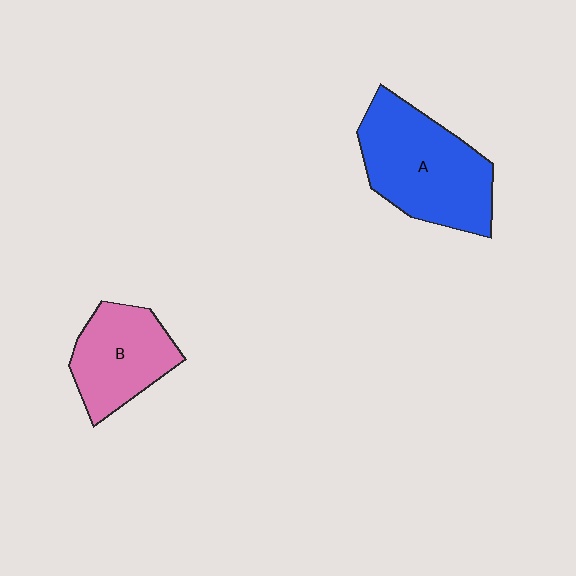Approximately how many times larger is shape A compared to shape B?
Approximately 1.5 times.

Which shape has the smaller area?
Shape B (pink).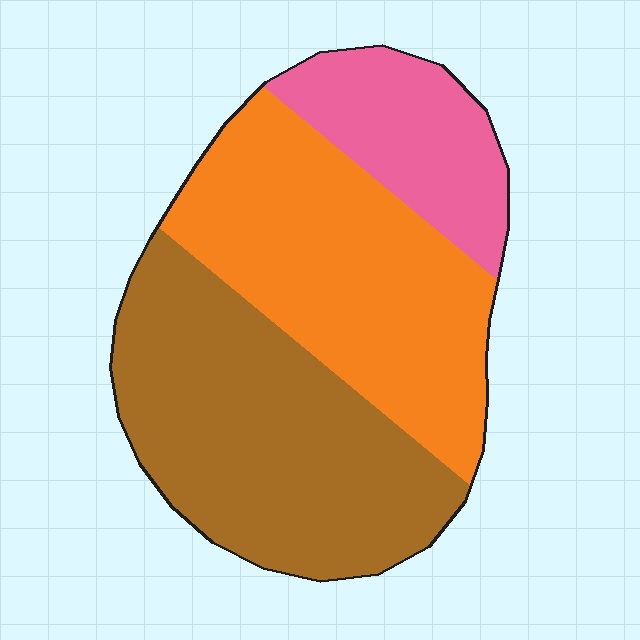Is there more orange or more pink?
Orange.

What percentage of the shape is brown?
Brown covers around 45% of the shape.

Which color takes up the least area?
Pink, at roughly 20%.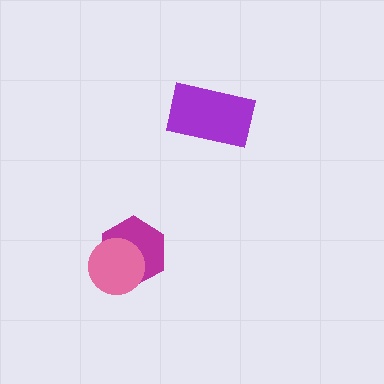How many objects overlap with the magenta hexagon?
1 object overlaps with the magenta hexagon.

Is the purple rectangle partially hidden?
No, no other shape covers it.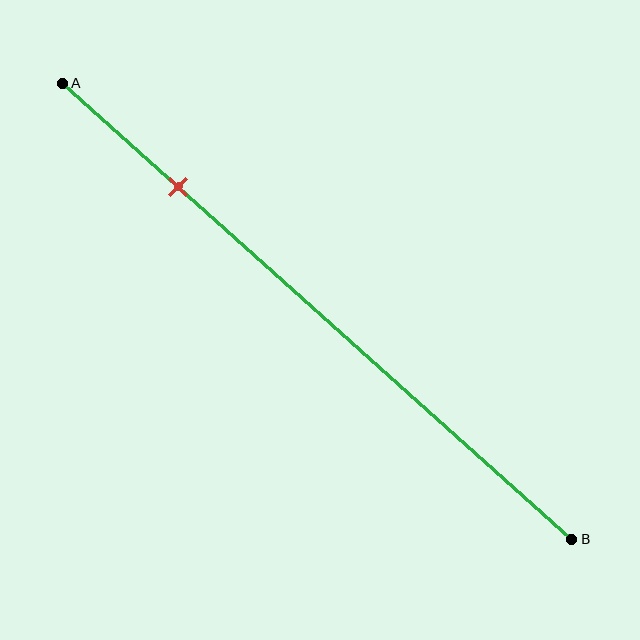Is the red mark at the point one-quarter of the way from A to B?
Yes, the mark is approximately at the one-quarter point.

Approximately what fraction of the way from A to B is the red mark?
The red mark is approximately 25% of the way from A to B.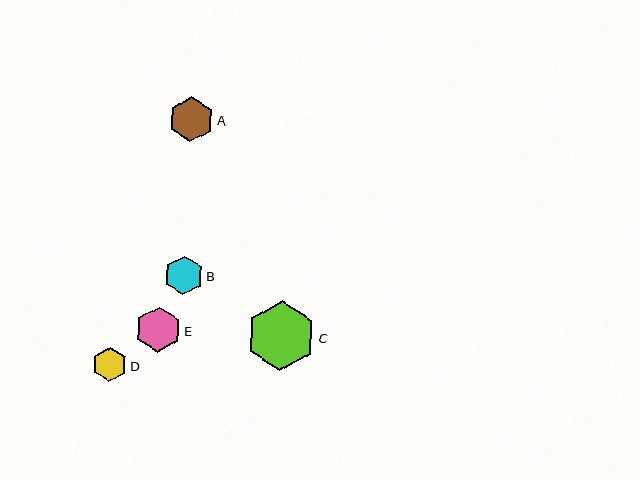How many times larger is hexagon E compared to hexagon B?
Hexagon E is approximately 1.2 times the size of hexagon B.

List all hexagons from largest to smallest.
From largest to smallest: C, E, A, B, D.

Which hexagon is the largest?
Hexagon C is the largest with a size of approximately 70 pixels.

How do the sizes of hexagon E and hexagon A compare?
Hexagon E and hexagon A are approximately the same size.